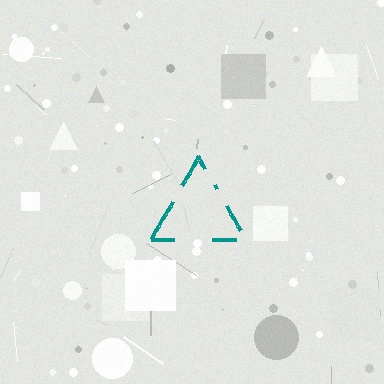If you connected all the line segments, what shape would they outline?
They would outline a triangle.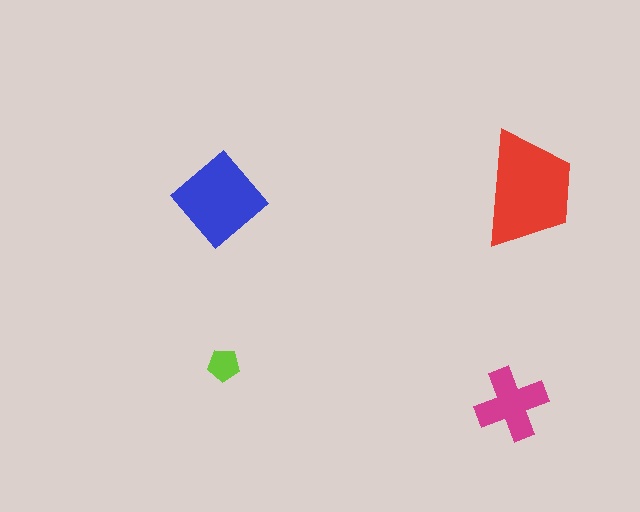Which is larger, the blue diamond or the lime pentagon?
The blue diamond.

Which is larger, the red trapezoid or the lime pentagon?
The red trapezoid.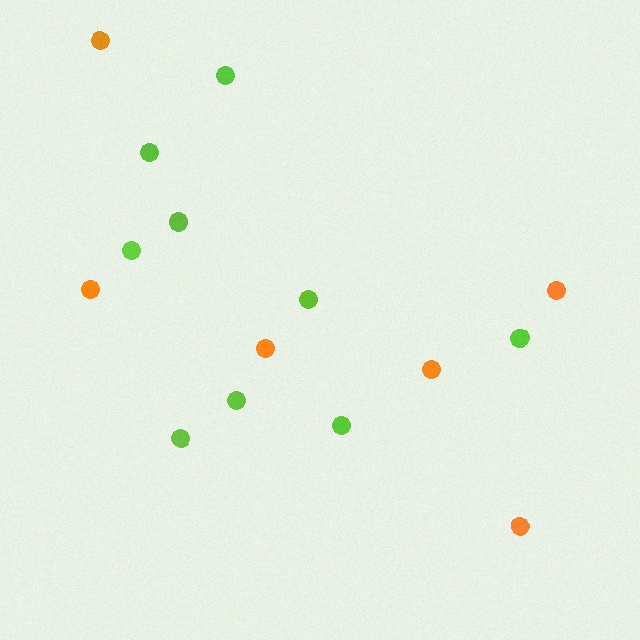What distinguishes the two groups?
There are 2 groups: one group of lime circles (9) and one group of orange circles (6).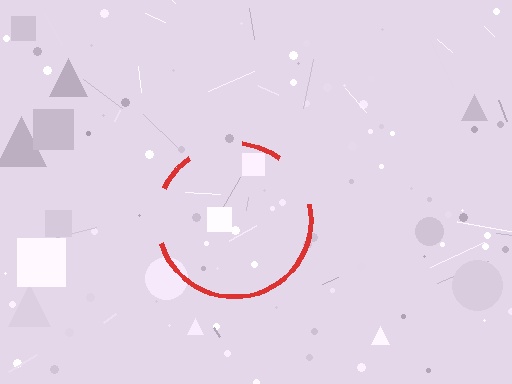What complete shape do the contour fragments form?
The contour fragments form a circle.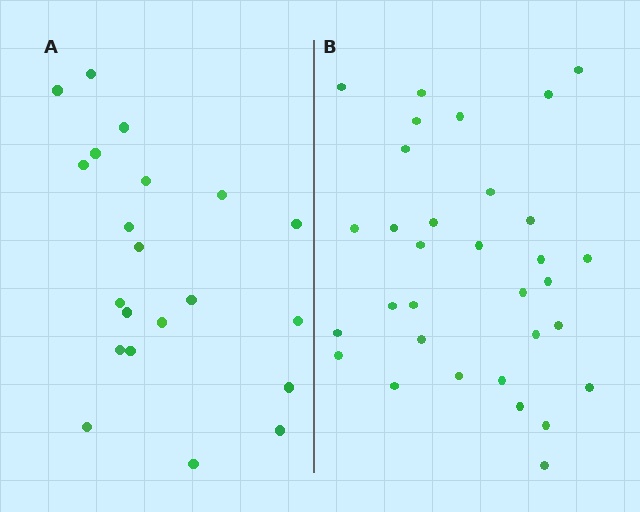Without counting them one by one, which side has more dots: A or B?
Region B (the right region) has more dots.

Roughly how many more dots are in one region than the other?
Region B has roughly 12 or so more dots than region A.